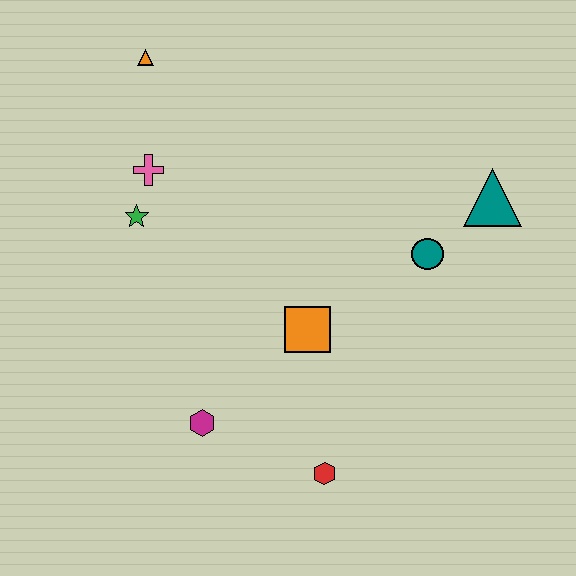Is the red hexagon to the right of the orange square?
Yes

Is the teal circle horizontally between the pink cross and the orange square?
No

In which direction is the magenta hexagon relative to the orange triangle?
The magenta hexagon is below the orange triangle.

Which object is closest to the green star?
The pink cross is closest to the green star.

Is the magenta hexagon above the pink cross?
No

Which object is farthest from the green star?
The teal triangle is farthest from the green star.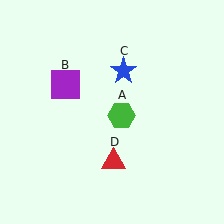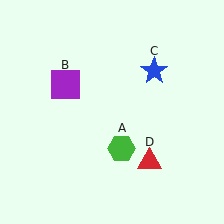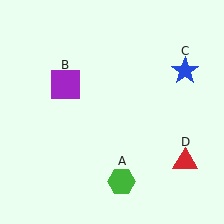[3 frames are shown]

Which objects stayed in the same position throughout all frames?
Purple square (object B) remained stationary.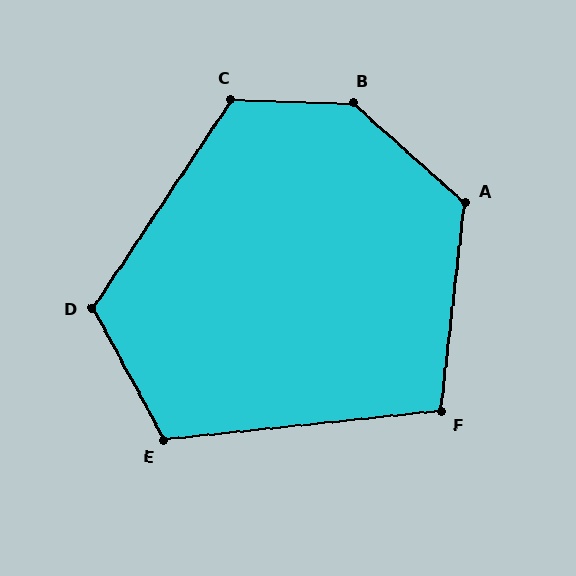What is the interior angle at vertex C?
Approximately 122 degrees (obtuse).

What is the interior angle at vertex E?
Approximately 112 degrees (obtuse).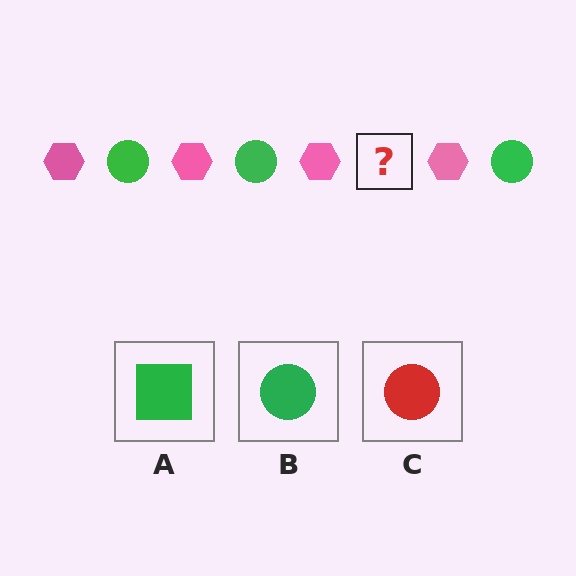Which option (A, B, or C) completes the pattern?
B.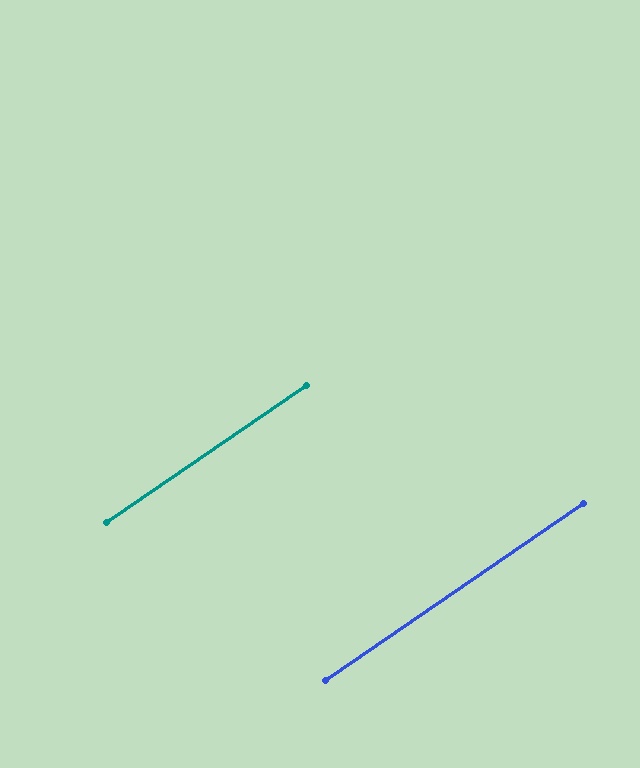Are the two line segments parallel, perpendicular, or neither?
Parallel — their directions differ by only 0.2°.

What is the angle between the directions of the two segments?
Approximately 0 degrees.